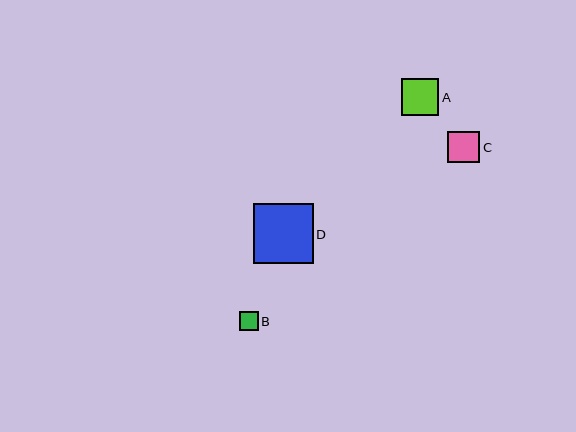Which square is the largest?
Square D is the largest with a size of approximately 60 pixels.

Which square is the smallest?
Square B is the smallest with a size of approximately 19 pixels.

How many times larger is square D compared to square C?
Square D is approximately 1.9 times the size of square C.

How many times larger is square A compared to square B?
Square A is approximately 2.0 times the size of square B.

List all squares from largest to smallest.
From largest to smallest: D, A, C, B.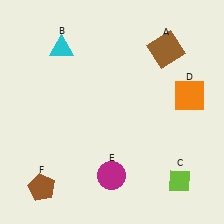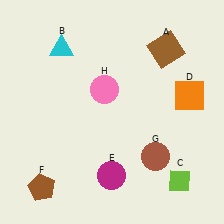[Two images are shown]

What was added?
A brown circle (G), a pink circle (H) were added in Image 2.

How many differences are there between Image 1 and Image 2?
There are 2 differences between the two images.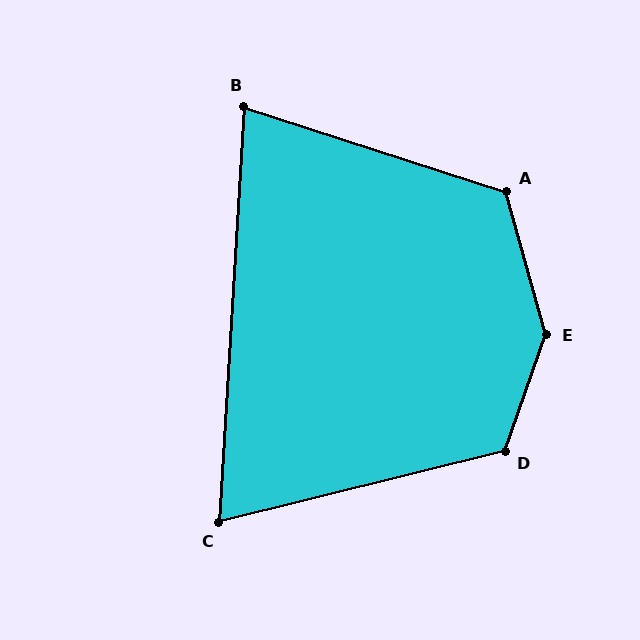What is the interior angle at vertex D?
Approximately 124 degrees (obtuse).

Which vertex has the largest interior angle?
E, at approximately 145 degrees.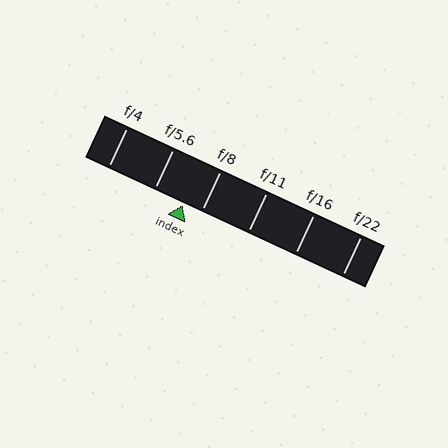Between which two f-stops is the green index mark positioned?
The index mark is between f/5.6 and f/8.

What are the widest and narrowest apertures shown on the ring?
The widest aperture shown is f/4 and the narrowest is f/22.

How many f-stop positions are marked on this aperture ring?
There are 6 f-stop positions marked.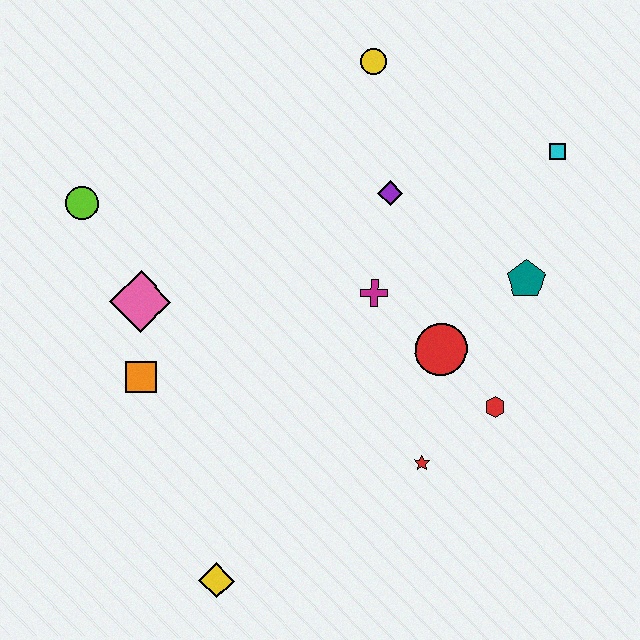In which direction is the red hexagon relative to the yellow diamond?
The red hexagon is to the right of the yellow diamond.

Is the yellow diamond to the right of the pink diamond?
Yes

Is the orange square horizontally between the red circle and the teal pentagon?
No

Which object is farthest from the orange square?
The cyan square is farthest from the orange square.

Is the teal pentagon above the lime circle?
No